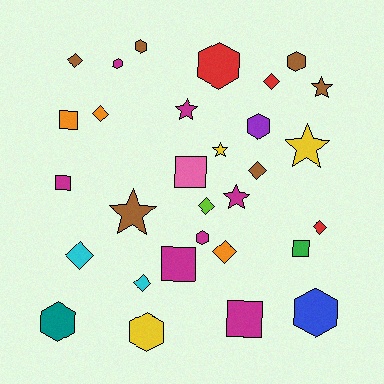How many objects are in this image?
There are 30 objects.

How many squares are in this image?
There are 6 squares.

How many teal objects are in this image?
There is 1 teal object.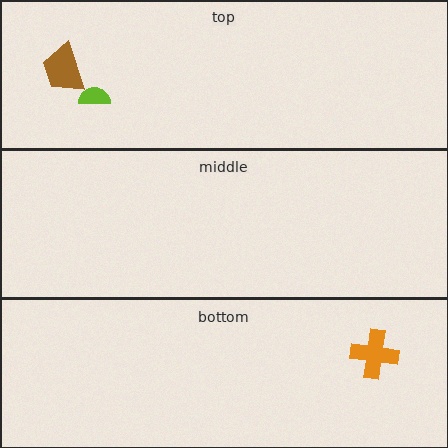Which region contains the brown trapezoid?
The top region.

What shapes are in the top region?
The brown trapezoid, the lime semicircle.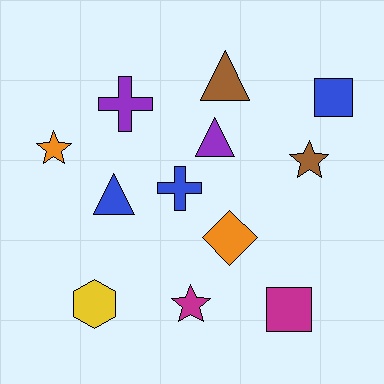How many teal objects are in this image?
There are no teal objects.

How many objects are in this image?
There are 12 objects.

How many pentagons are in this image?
There are no pentagons.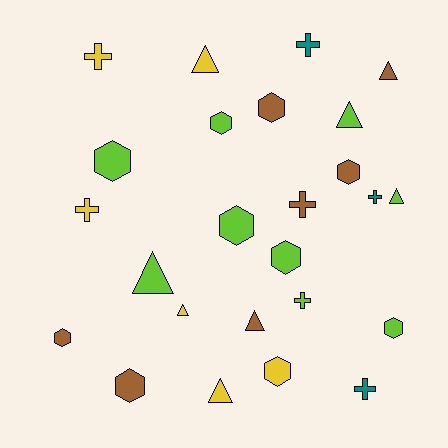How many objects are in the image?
There are 25 objects.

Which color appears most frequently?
Lime, with 9 objects.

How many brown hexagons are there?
There are 4 brown hexagons.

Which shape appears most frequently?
Hexagon, with 10 objects.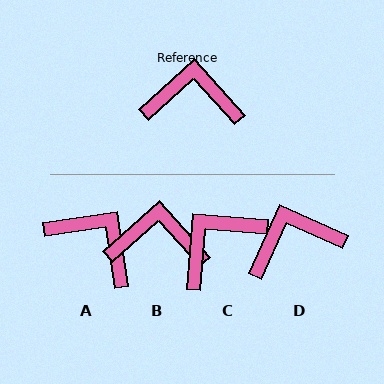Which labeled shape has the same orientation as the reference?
B.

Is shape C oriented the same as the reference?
No, it is off by about 43 degrees.